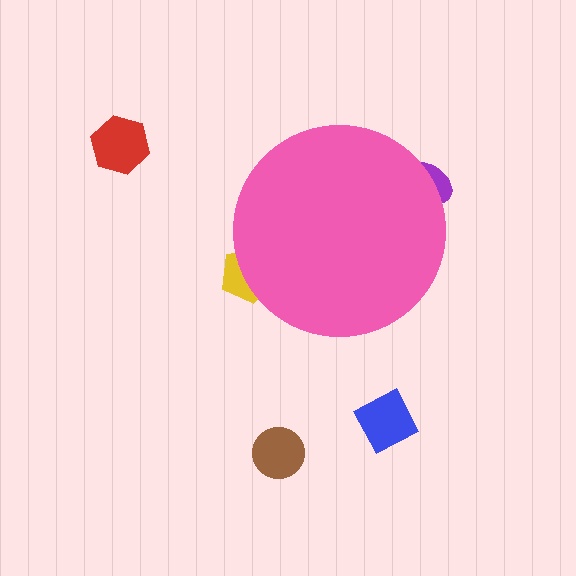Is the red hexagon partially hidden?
No, the red hexagon is fully visible.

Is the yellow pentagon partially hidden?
Yes, the yellow pentagon is partially hidden behind the pink circle.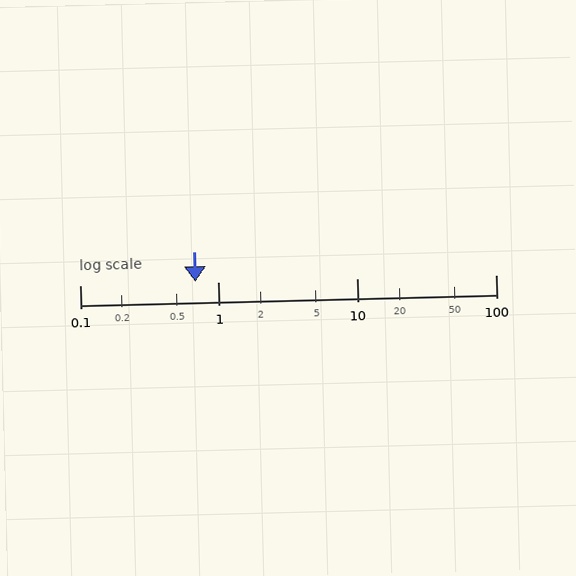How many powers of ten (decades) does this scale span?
The scale spans 3 decades, from 0.1 to 100.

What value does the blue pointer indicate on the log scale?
The pointer indicates approximately 0.68.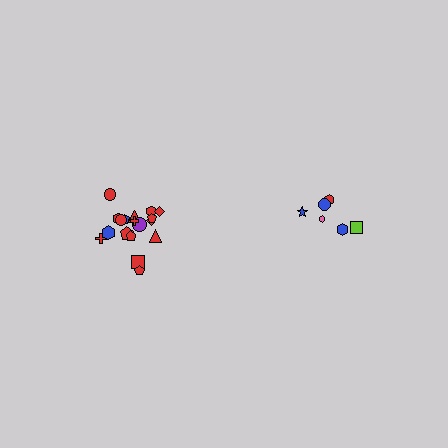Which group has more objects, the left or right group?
The left group.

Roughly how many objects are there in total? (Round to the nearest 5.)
Roughly 25 objects in total.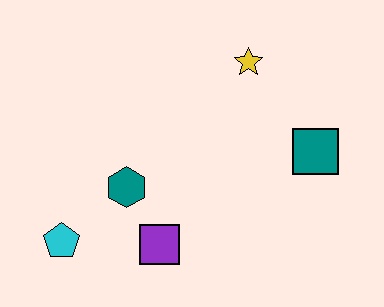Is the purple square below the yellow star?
Yes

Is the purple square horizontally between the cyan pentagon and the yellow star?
Yes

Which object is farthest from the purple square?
The yellow star is farthest from the purple square.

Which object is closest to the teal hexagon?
The purple square is closest to the teal hexagon.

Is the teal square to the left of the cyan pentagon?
No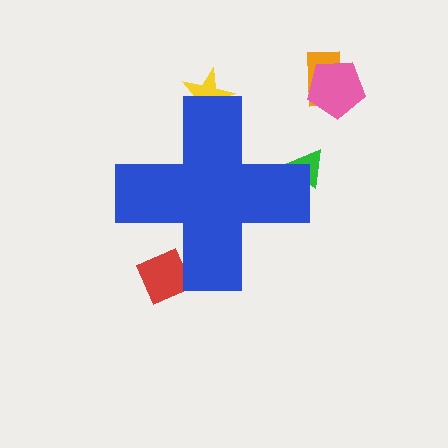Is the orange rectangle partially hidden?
No, the orange rectangle is fully visible.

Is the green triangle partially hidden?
Yes, the green triangle is partially hidden behind the blue cross.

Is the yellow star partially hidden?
Yes, the yellow star is partially hidden behind the blue cross.